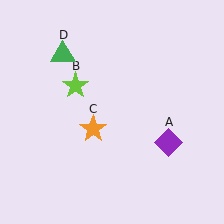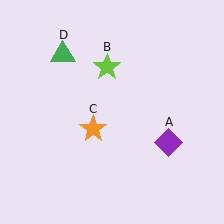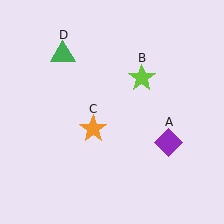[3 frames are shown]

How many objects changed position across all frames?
1 object changed position: lime star (object B).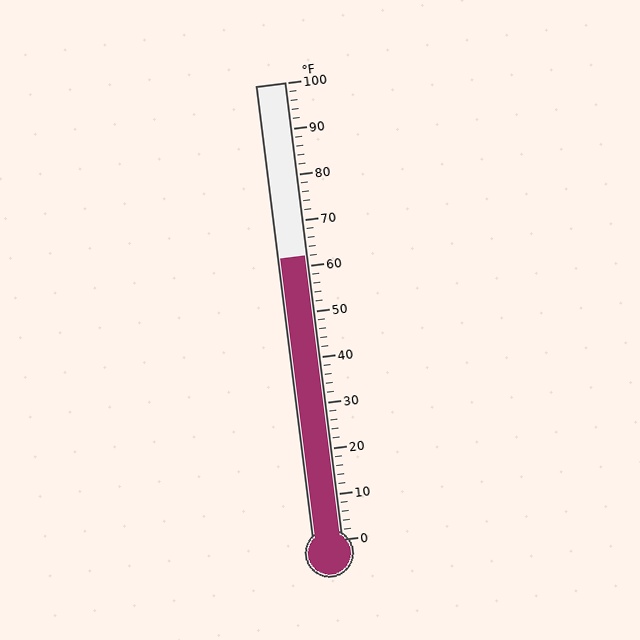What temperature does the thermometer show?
The thermometer shows approximately 62°F.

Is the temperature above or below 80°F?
The temperature is below 80°F.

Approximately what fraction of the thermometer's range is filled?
The thermometer is filled to approximately 60% of its range.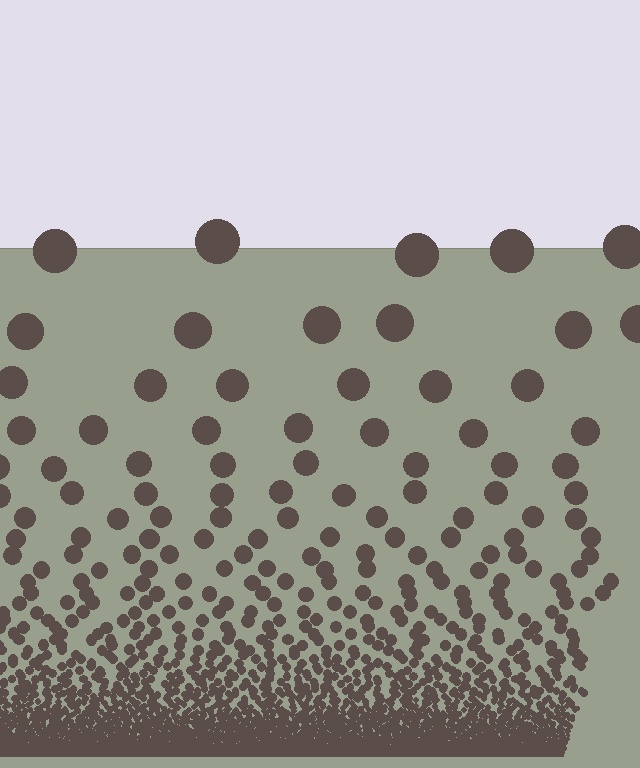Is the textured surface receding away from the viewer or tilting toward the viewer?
The surface appears to tilt toward the viewer. Texture elements get larger and sparser toward the top.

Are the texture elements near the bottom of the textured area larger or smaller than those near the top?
Smaller. The gradient is inverted — elements near the bottom are smaller and denser.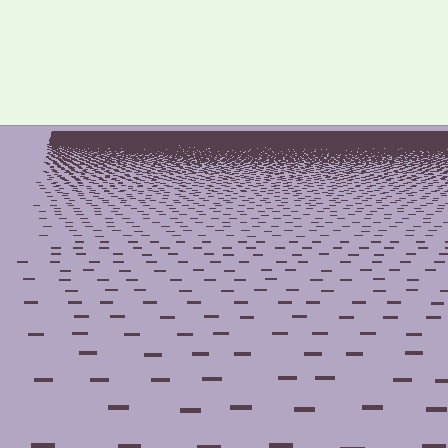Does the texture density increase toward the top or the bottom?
Density increases toward the top.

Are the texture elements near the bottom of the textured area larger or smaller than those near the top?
Larger. Near the bottom, elements are closer to the viewer and appear at a bigger on-screen size.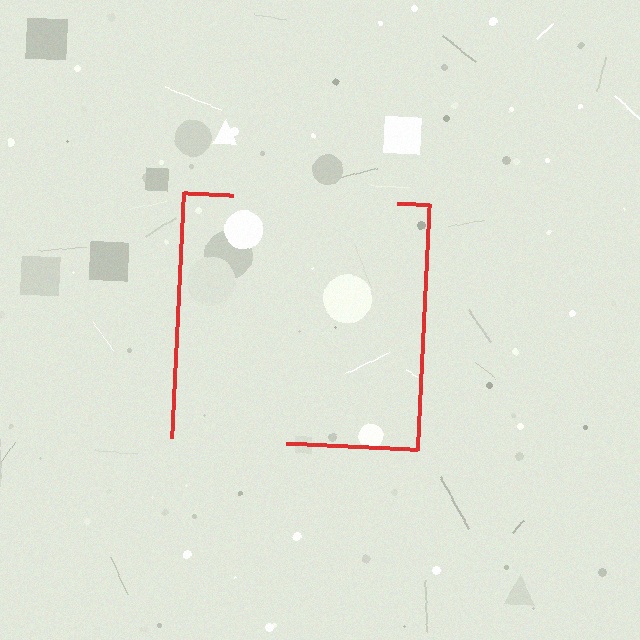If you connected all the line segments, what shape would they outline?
They would outline a square.